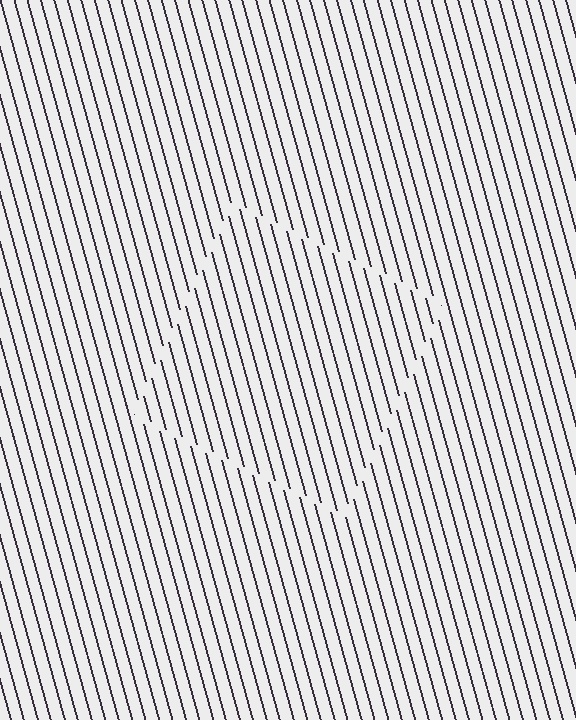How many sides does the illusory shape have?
4 sides — the line-ends trace a square.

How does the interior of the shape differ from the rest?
The interior of the shape contains the same grating, shifted by half a period — the contour is defined by the phase discontinuity where line-ends from the inner and outer gratings abut.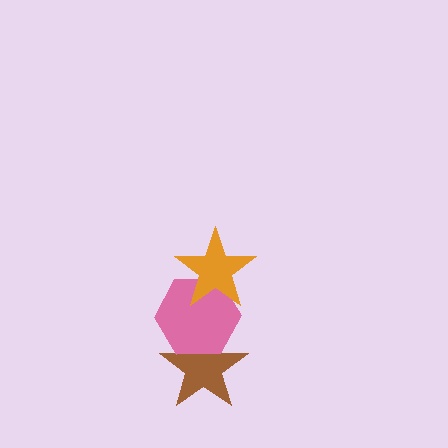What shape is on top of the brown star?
The pink hexagon is on top of the brown star.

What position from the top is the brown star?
The brown star is 3rd from the top.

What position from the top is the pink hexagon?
The pink hexagon is 2nd from the top.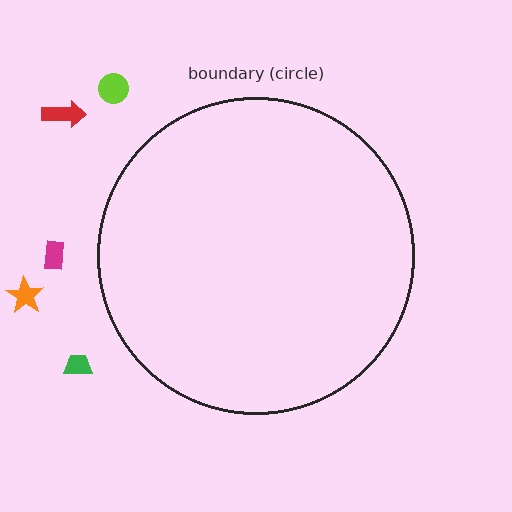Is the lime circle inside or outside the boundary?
Outside.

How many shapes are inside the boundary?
0 inside, 5 outside.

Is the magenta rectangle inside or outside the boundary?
Outside.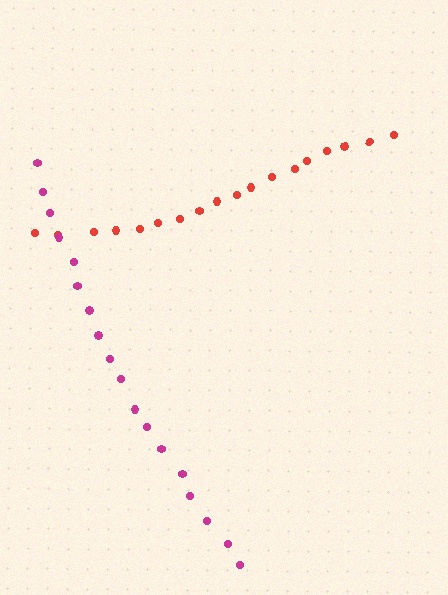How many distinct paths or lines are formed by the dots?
There are 2 distinct paths.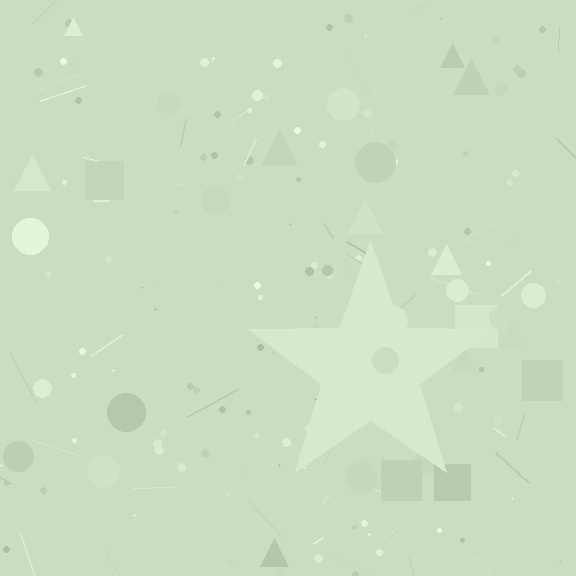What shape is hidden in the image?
A star is hidden in the image.